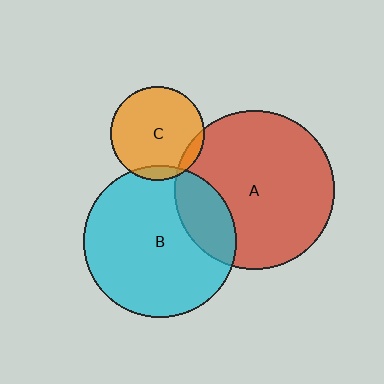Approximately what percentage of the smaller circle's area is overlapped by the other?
Approximately 10%.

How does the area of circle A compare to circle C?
Approximately 2.9 times.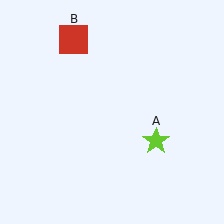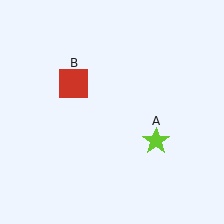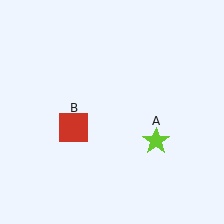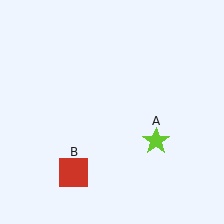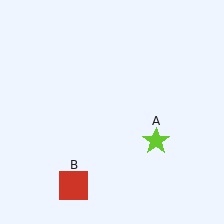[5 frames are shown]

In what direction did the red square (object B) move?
The red square (object B) moved down.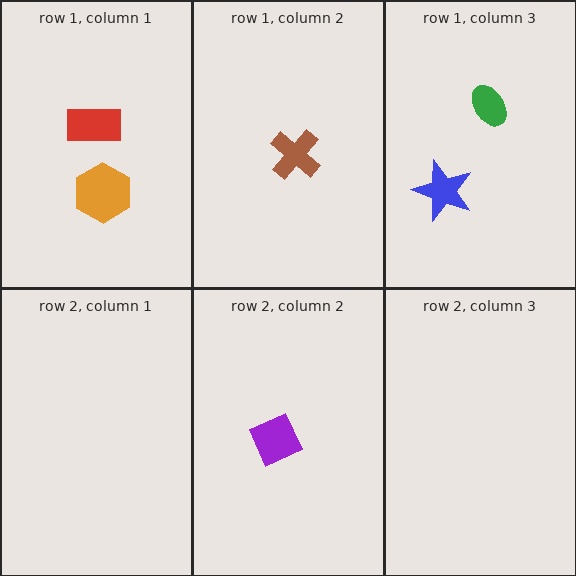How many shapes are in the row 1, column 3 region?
2.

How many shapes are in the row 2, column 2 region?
1.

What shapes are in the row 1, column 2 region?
The brown cross.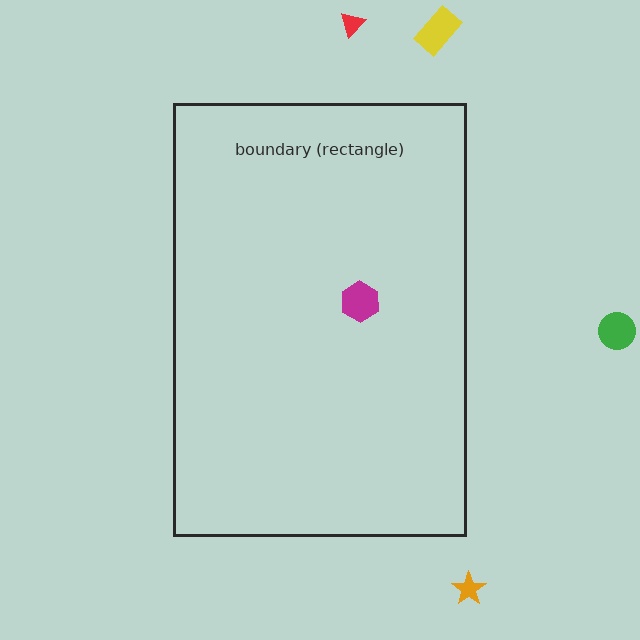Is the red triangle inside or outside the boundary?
Outside.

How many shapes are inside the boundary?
1 inside, 4 outside.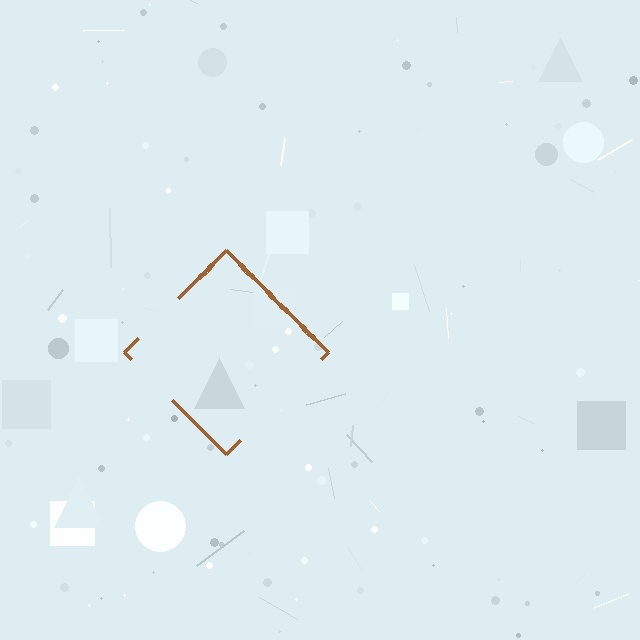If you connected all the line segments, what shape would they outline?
They would outline a diamond.